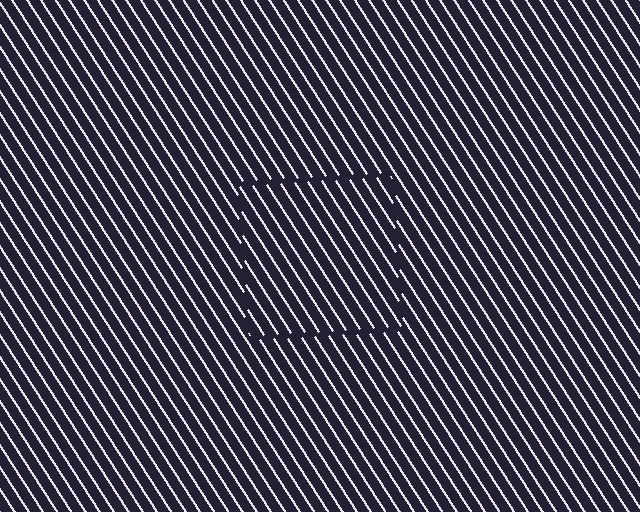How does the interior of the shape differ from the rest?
The interior of the shape contains the same grating, shifted by half a period — the contour is defined by the phase discontinuity where line-ends from the inner and outer gratings abut.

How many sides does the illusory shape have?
4 sides — the line-ends trace a square.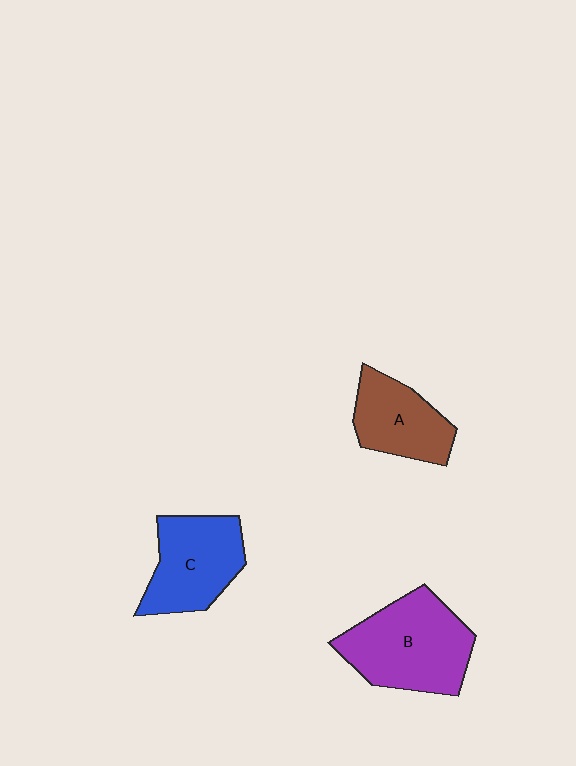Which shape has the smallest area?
Shape A (brown).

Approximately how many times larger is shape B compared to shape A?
Approximately 1.5 times.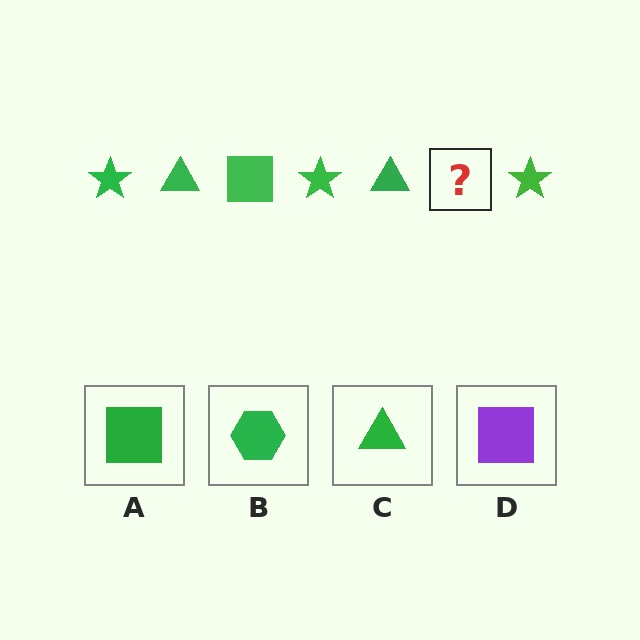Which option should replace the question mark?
Option A.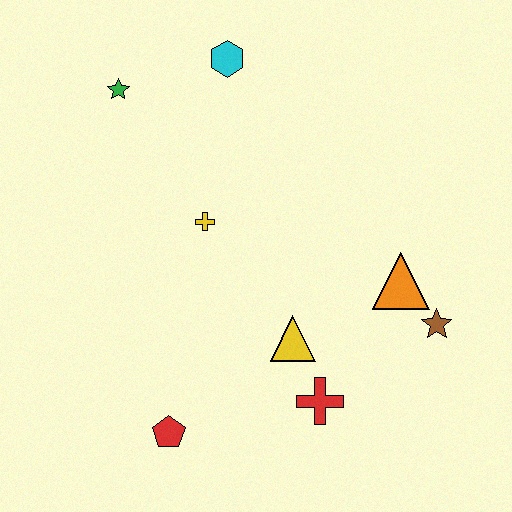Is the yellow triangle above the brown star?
No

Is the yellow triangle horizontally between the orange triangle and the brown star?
No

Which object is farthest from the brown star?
The green star is farthest from the brown star.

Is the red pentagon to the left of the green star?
No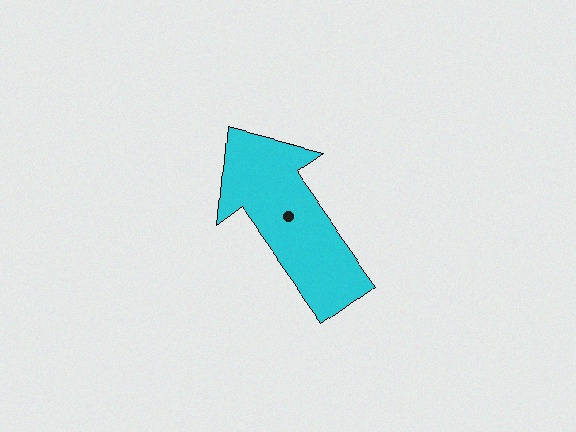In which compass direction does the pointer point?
Northwest.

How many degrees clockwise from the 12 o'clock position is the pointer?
Approximately 324 degrees.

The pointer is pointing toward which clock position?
Roughly 11 o'clock.